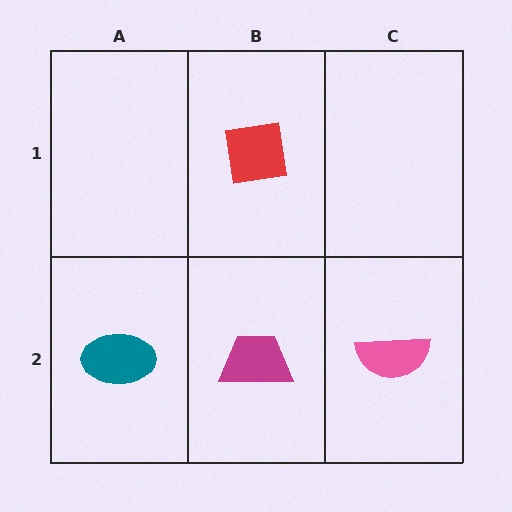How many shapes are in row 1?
1 shape.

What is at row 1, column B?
A red square.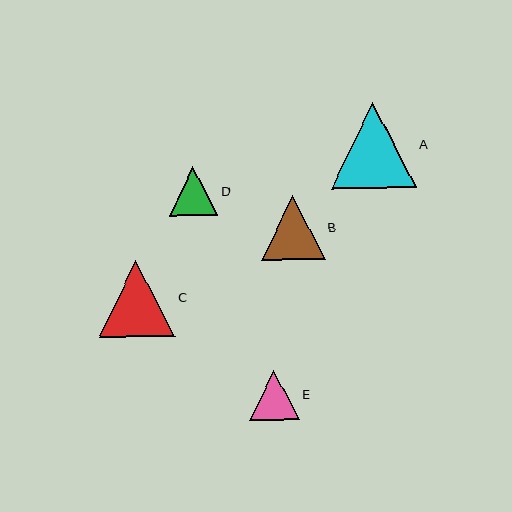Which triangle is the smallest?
Triangle D is the smallest with a size of approximately 48 pixels.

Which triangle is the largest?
Triangle A is the largest with a size of approximately 85 pixels.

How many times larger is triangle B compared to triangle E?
Triangle B is approximately 1.3 times the size of triangle E.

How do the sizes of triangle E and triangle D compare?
Triangle E and triangle D are approximately the same size.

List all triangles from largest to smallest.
From largest to smallest: A, C, B, E, D.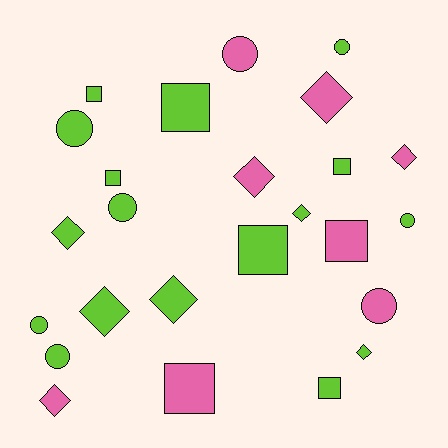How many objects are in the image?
There are 25 objects.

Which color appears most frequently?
Lime, with 17 objects.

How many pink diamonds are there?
There are 4 pink diamonds.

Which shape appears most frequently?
Diamond, with 9 objects.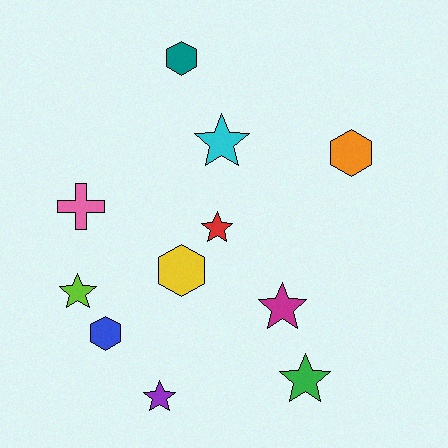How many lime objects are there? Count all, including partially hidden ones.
There is 1 lime object.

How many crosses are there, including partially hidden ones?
There is 1 cross.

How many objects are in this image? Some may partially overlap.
There are 11 objects.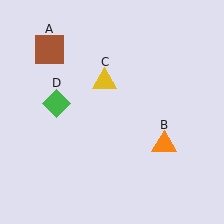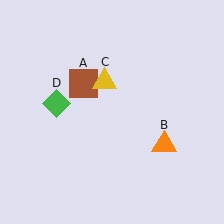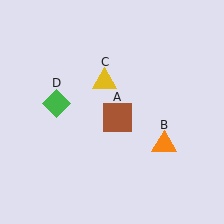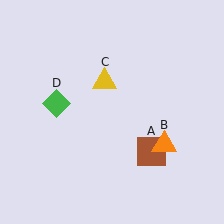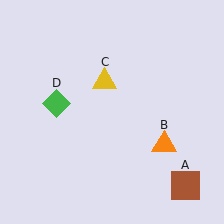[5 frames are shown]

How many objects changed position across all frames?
1 object changed position: brown square (object A).